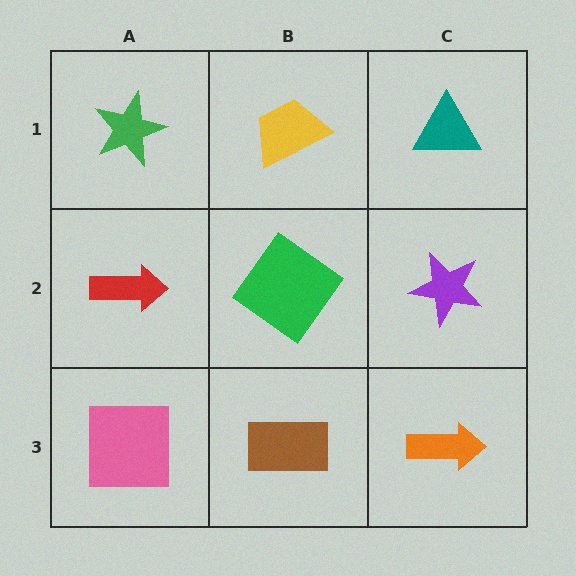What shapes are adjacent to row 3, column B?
A green diamond (row 2, column B), a pink square (row 3, column A), an orange arrow (row 3, column C).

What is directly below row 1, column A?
A red arrow.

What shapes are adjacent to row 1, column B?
A green diamond (row 2, column B), a green star (row 1, column A), a teal triangle (row 1, column C).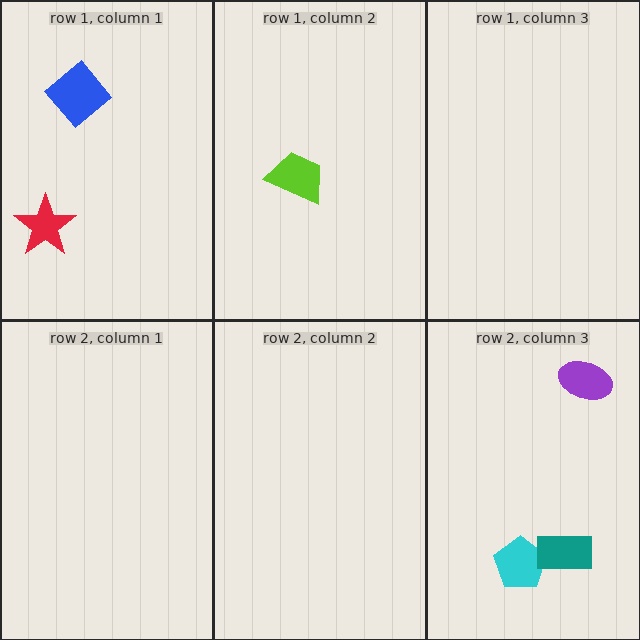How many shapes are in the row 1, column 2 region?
1.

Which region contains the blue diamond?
The row 1, column 1 region.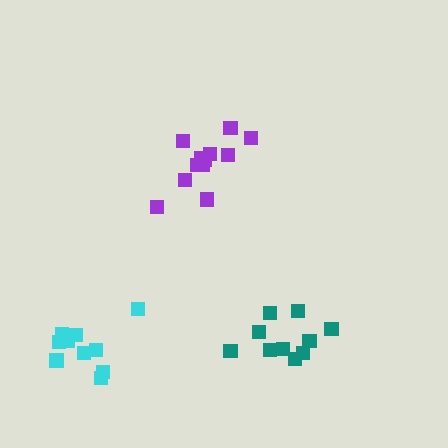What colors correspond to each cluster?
The clusters are colored: purple, teal, cyan.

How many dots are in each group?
Group 1: 12 dots, Group 2: 10 dots, Group 3: 10 dots (32 total).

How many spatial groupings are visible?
There are 3 spatial groupings.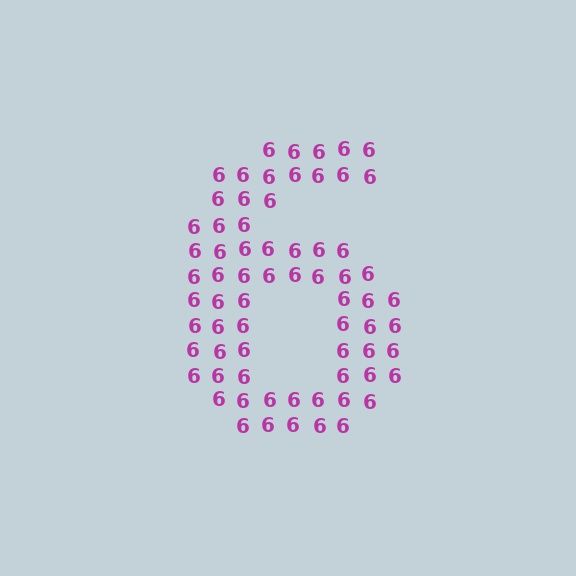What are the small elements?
The small elements are digit 6's.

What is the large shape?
The large shape is the digit 6.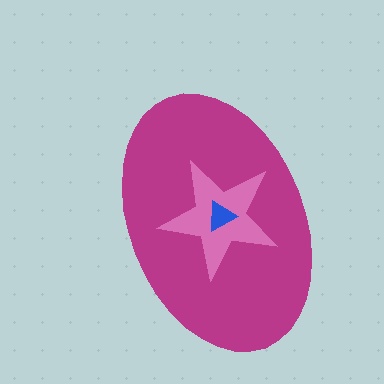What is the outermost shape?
The magenta ellipse.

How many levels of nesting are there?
3.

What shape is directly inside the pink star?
The blue triangle.